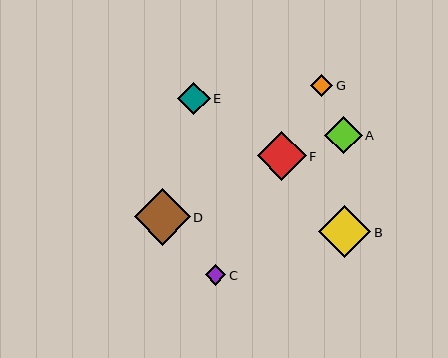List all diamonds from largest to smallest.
From largest to smallest: D, B, F, A, E, G, C.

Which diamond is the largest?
Diamond D is the largest with a size of approximately 56 pixels.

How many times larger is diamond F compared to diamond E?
Diamond F is approximately 1.5 times the size of diamond E.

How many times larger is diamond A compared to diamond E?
Diamond A is approximately 1.1 times the size of diamond E.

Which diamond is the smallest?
Diamond C is the smallest with a size of approximately 20 pixels.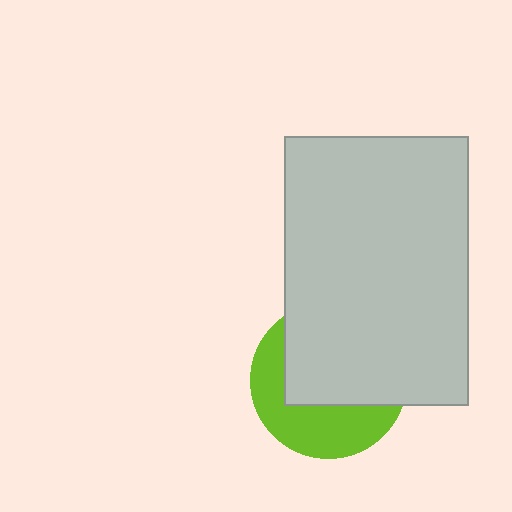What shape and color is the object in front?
The object in front is a light gray rectangle.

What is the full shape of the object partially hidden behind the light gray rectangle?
The partially hidden object is a lime circle.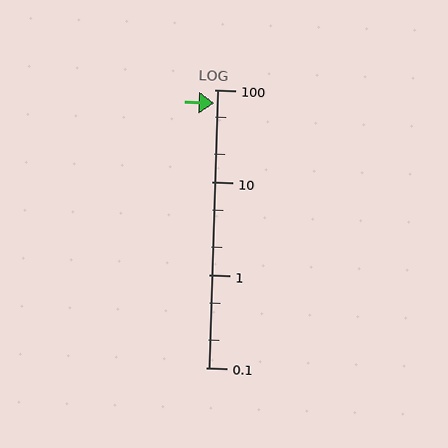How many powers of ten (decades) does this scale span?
The scale spans 3 decades, from 0.1 to 100.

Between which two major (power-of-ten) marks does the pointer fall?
The pointer is between 10 and 100.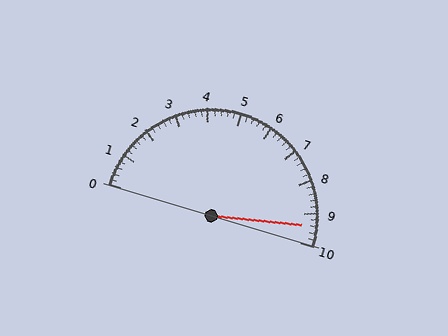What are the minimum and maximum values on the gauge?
The gauge ranges from 0 to 10.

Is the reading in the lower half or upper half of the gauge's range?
The reading is in the upper half of the range (0 to 10).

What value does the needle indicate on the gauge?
The needle indicates approximately 9.4.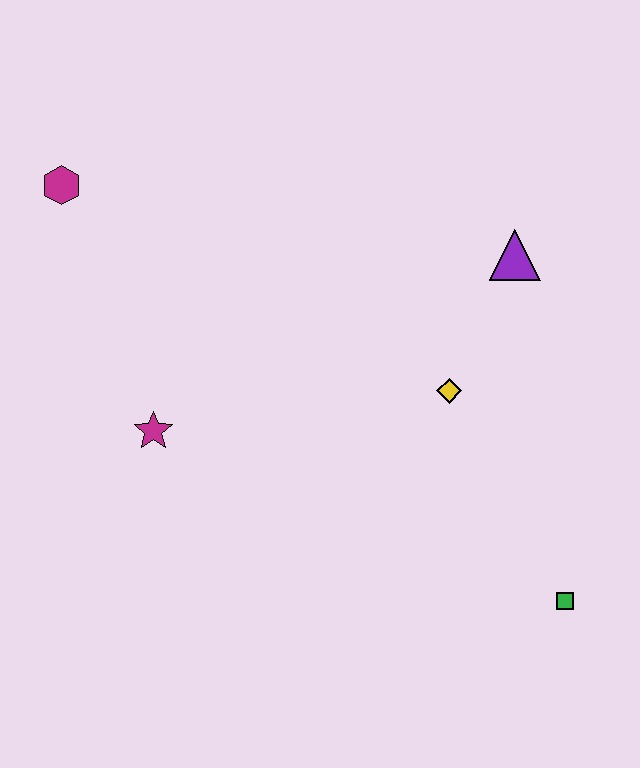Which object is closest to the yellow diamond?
The purple triangle is closest to the yellow diamond.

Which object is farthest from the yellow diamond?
The magenta hexagon is farthest from the yellow diamond.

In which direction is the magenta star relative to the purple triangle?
The magenta star is to the left of the purple triangle.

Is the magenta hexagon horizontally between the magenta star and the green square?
No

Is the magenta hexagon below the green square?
No